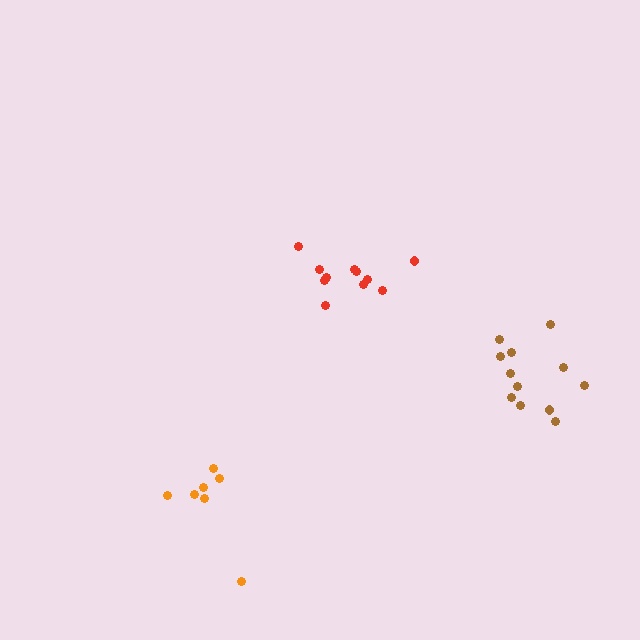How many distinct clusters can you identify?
There are 3 distinct clusters.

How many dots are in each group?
Group 1: 11 dots, Group 2: 7 dots, Group 3: 12 dots (30 total).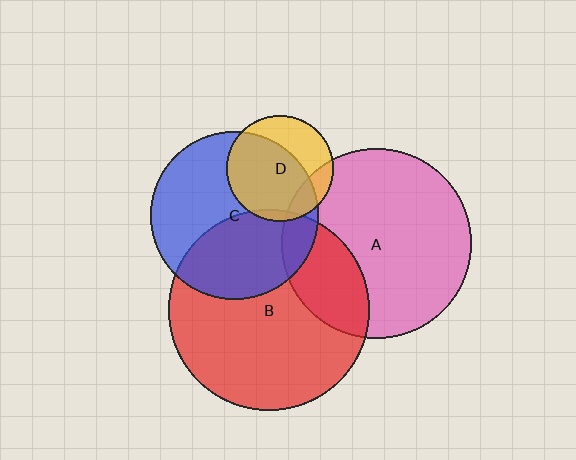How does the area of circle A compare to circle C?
Approximately 1.3 times.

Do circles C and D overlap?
Yes.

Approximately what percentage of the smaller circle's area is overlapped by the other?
Approximately 65%.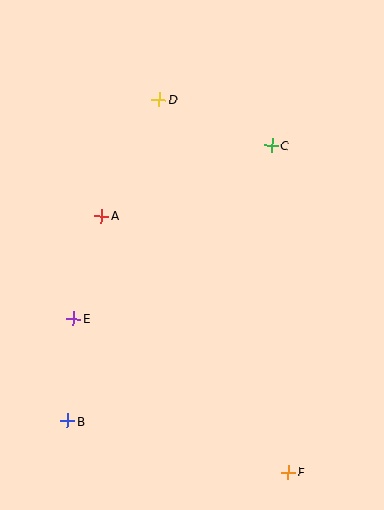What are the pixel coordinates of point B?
Point B is at (67, 421).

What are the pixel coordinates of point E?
Point E is at (74, 319).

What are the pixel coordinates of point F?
Point F is at (288, 472).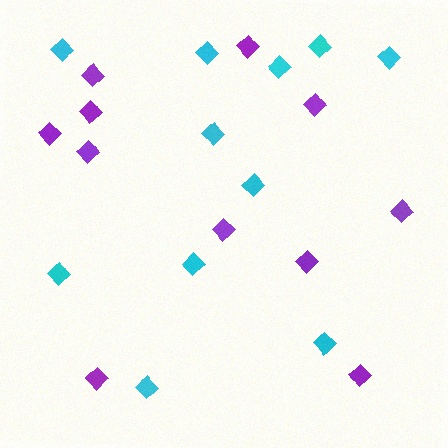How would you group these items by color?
There are 2 groups: one group of cyan diamonds (11) and one group of purple diamonds (11).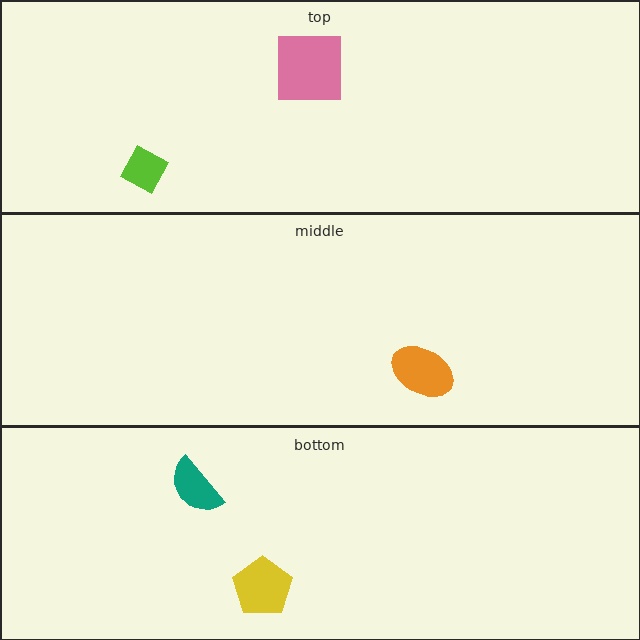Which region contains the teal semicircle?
The bottom region.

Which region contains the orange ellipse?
The middle region.